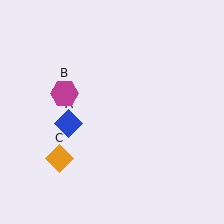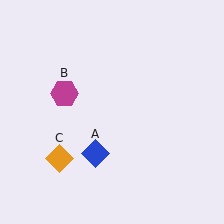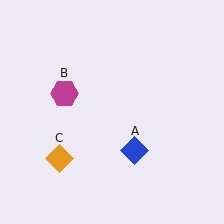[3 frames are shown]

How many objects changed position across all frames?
1 object changed position: blue diamond (object A).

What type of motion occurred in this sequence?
The blue diamond (object A) rotated counterclockwise around the center of the scene.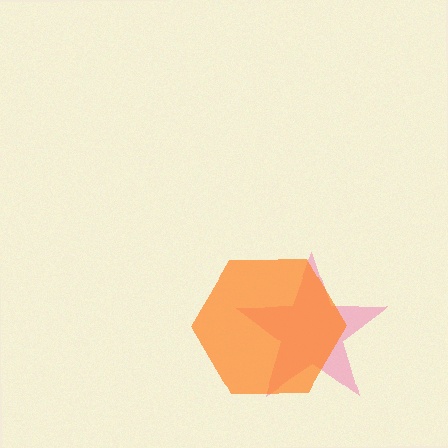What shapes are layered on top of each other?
The layered shapes are: a pink star, an orange hexagon.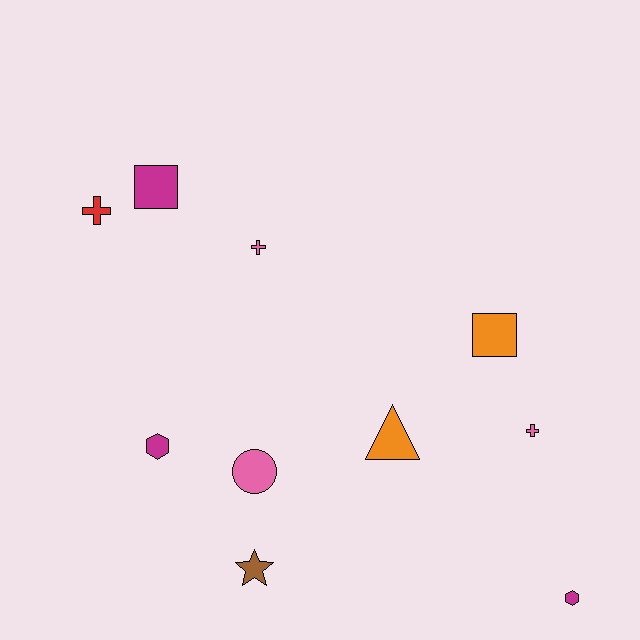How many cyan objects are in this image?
There are no cyan objects.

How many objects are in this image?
There are 10 objects.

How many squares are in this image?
There are 2 squares.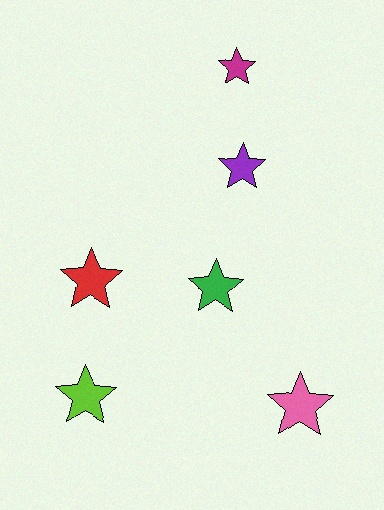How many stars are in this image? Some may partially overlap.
There are 6 stars.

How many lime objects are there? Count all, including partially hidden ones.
There is 1 lime object.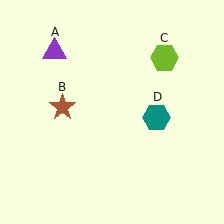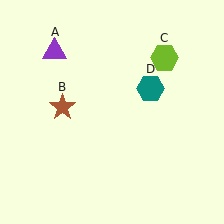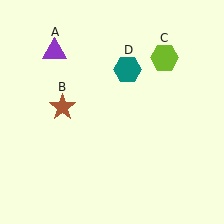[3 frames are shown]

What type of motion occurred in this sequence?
The teal hexagon (object D) rotated counterclockwise around the center of the scene.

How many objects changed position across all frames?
1 object changed position: teal hexagon (object D).